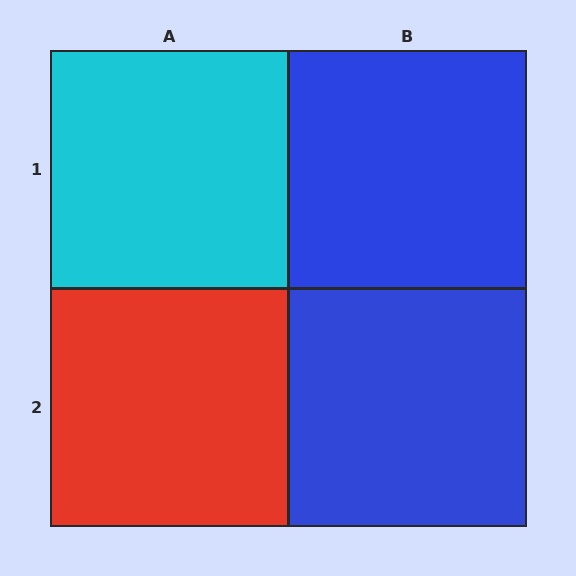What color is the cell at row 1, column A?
Cyan.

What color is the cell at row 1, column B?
Blue.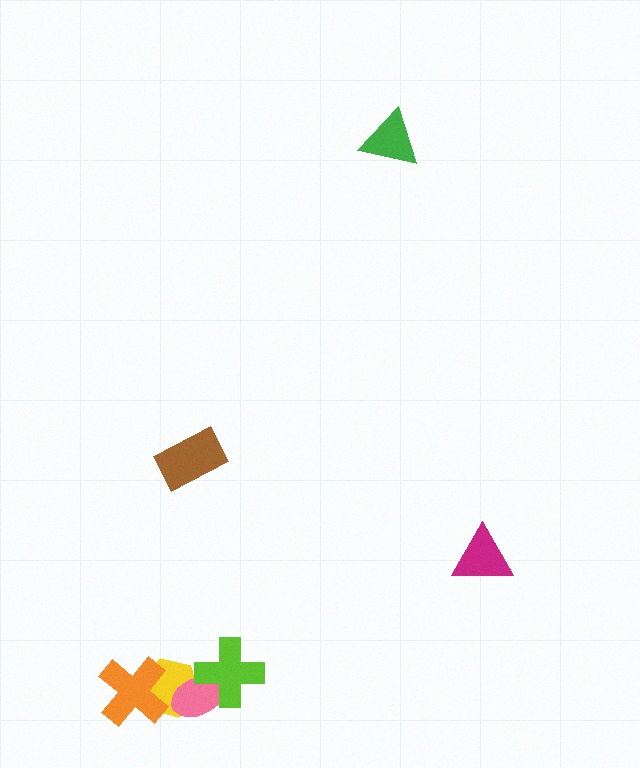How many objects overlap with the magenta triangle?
0 objects overlap with the magenta triangle.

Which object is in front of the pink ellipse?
The lime cross is in front of the pink ellipse.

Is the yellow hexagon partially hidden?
Yes, it is partially covered by another shape.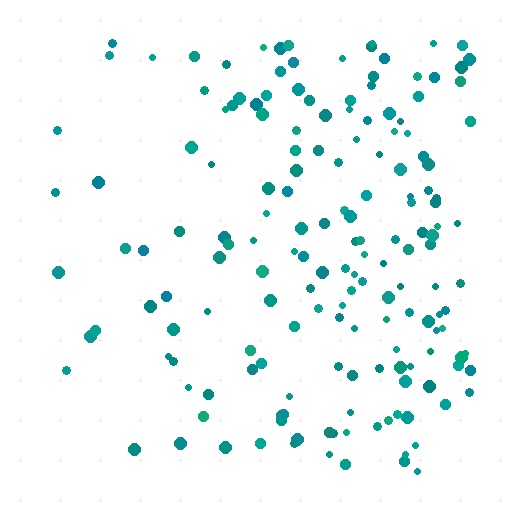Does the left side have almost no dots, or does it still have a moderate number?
Still a moderate number, just noticeably fewer than the right.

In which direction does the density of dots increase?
From left to right, with the right side densest.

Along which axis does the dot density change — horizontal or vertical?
Horizontal.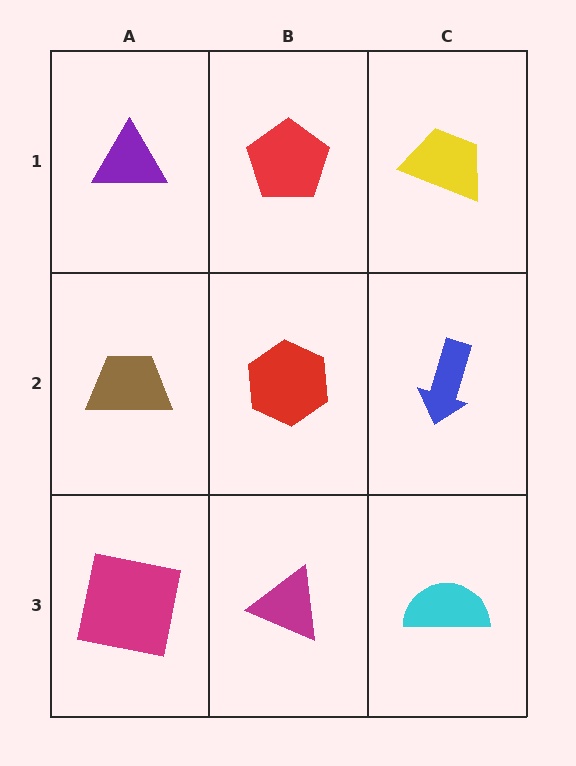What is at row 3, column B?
A magenta triangle.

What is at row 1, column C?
A yellow trapezoid.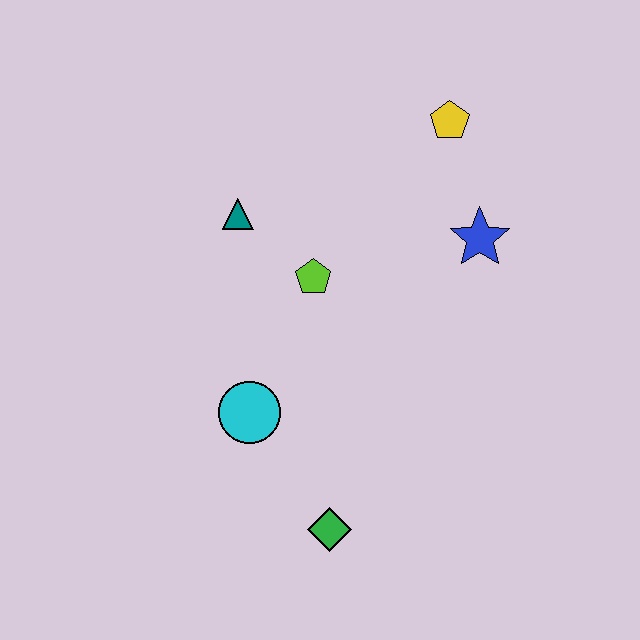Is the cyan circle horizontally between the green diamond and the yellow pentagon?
No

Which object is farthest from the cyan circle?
The yellow pentagon is farthest from the cyan circle.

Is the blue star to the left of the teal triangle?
No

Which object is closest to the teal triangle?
The lime pentagon is closest to the teal triangle.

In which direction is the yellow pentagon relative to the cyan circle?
The yellow pentagon is above the cyan circle.